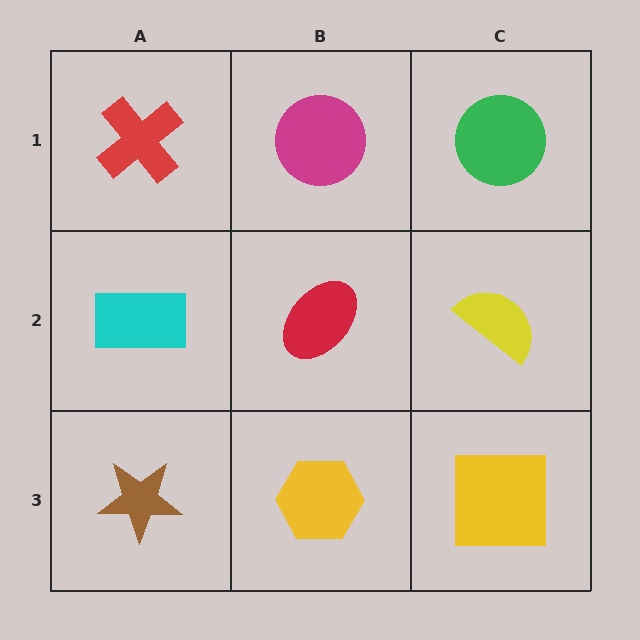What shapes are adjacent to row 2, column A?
A red cross (row 1, column A), a brown star (row 3, column A), a red ellipse (row 2, column B).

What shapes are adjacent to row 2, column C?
A green circle (row 1, column C), a yellow square (row 3, column C), a red ellipse (row 2, column B).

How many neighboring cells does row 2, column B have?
4.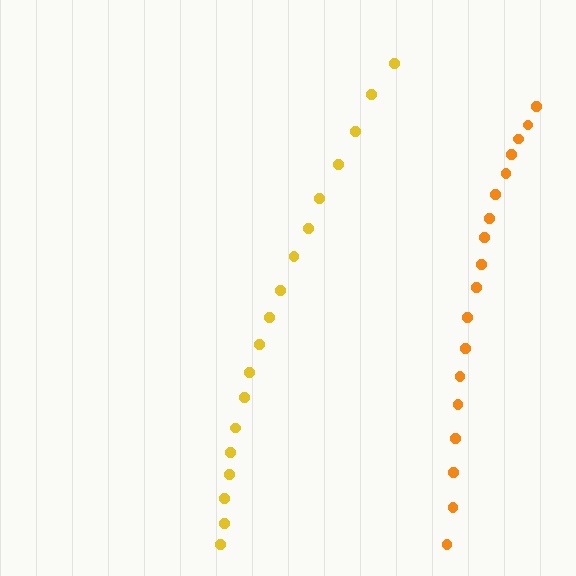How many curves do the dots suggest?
There are 2 distinct paths.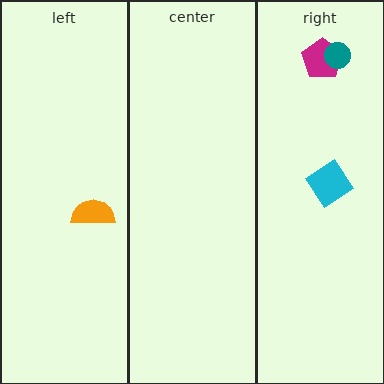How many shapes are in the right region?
3.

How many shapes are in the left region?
1.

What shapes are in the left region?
The orange semicircle.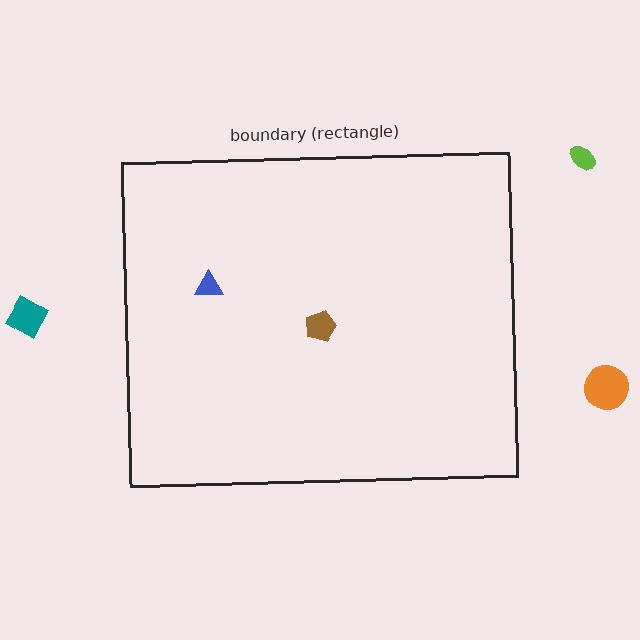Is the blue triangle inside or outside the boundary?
Inside.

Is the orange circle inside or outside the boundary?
Outside.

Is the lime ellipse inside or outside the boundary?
Outside.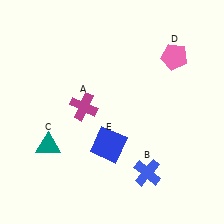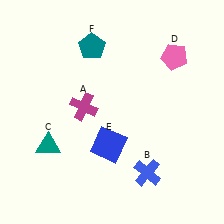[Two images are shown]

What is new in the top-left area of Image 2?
A teal pentagon (F) was added in the top-left area of Image 2.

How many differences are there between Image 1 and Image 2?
There is 1 difference between the two images.